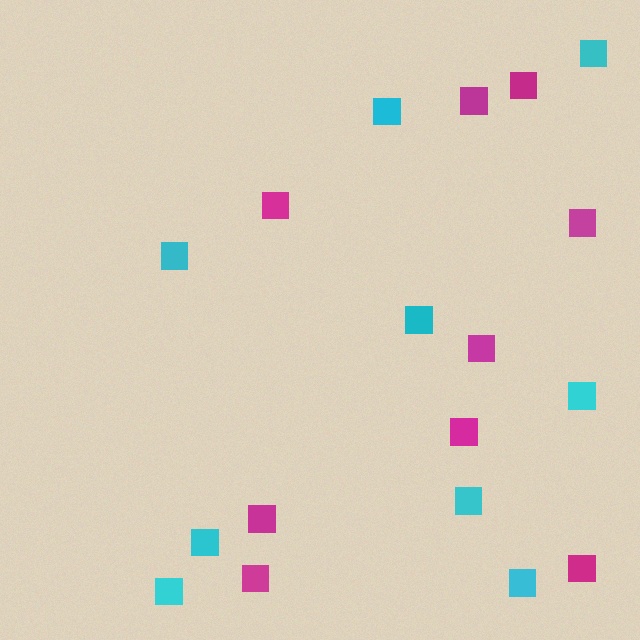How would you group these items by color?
There are 2 groups: one group of magenta squares (9) and one group of cyan squares (9).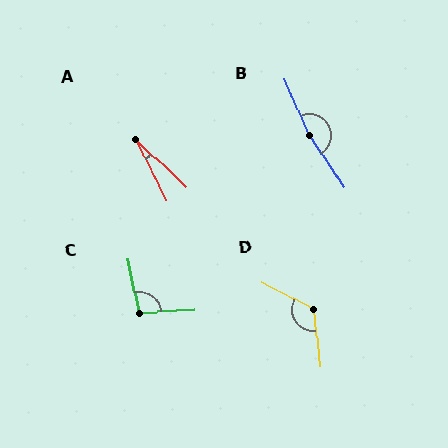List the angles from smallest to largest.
A (20°), C (99°), D (124°), B (169°).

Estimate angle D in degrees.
Approximately 124 degrees.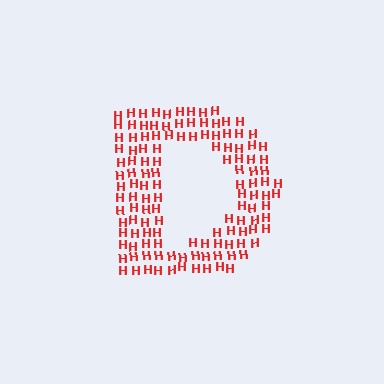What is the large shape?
The large shape is the letter D.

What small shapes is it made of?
It is made of small letter H's.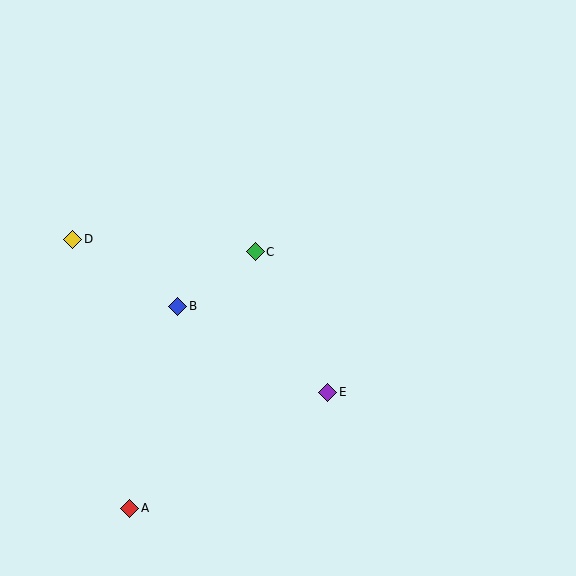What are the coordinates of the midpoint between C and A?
The midpoint between C and A is at (192, 380).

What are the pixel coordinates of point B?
Point B is at (178, 306).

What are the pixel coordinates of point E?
Point E is at (328, 392).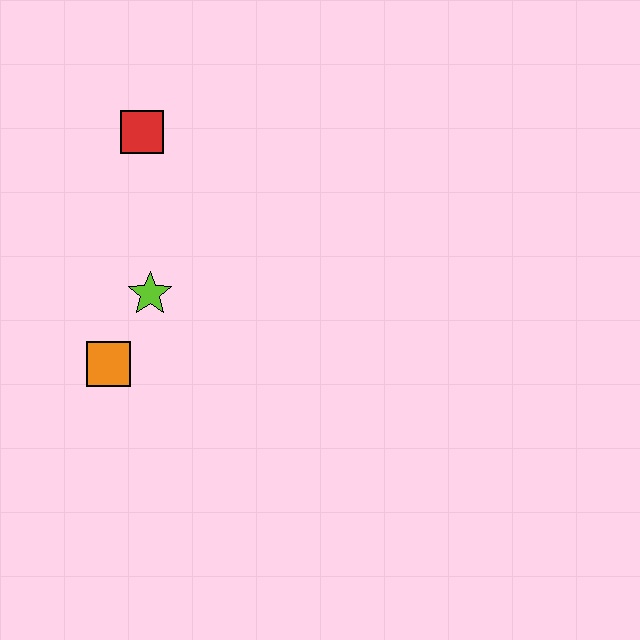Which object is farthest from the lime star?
The red square is farthest from the lime star.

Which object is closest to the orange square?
The lime star is closest to the orange square.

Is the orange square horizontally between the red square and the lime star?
No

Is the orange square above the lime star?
No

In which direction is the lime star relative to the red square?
The lime star is below the red square.